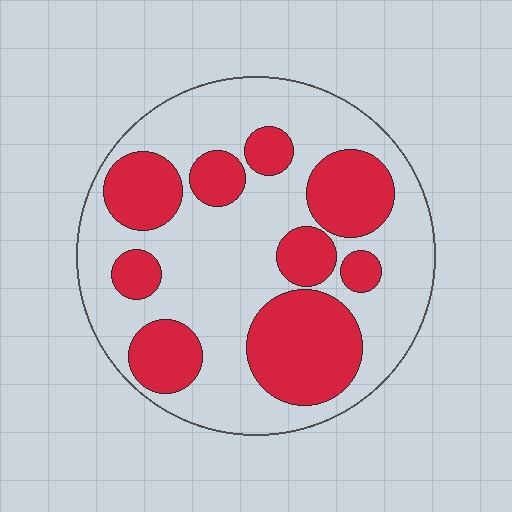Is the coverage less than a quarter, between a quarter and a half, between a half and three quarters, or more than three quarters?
Between a quarter and a half.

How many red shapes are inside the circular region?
9.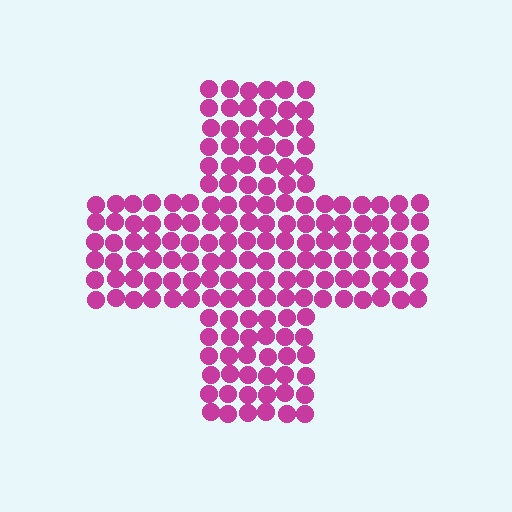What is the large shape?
The large shape is a cross.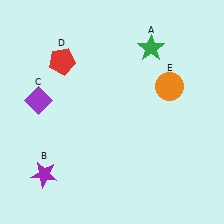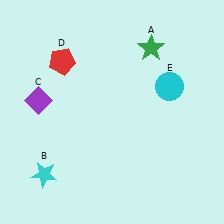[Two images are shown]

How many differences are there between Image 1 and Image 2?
There are 2 differences between the two images.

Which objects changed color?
B changed from purple to cyan. E changed from orange to cyan.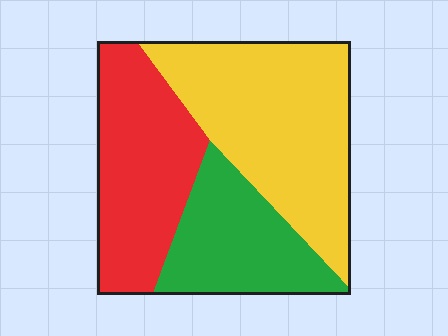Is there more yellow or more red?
Yellow.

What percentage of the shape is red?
Red takes up about one third (1/3) of the shape.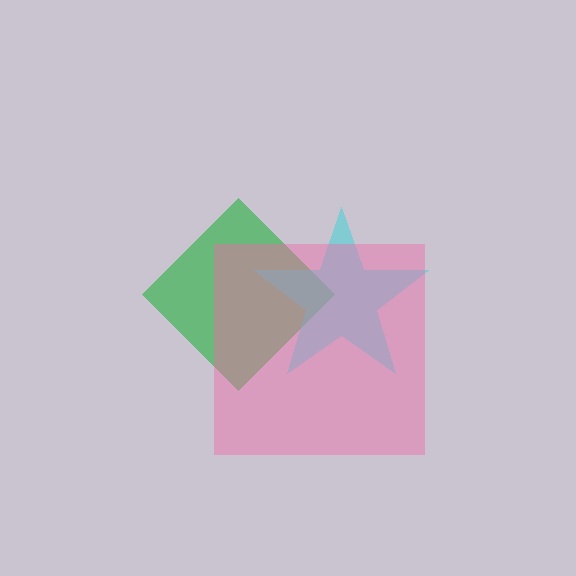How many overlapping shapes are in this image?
There are 3 overlapping shapes in the image.